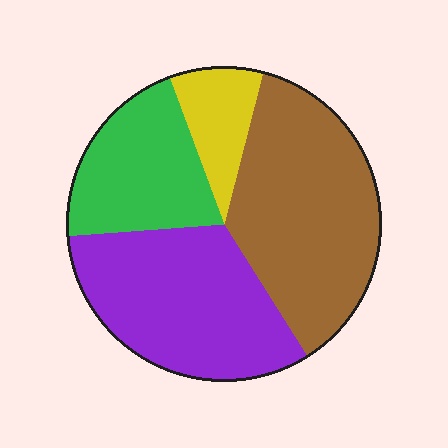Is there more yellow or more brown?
Brown.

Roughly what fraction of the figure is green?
Green takes up about one fifth (1/5) of the figure.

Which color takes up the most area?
Brown, at roughly 35%.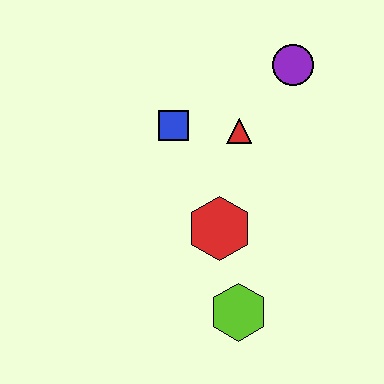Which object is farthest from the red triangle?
The lime hexagon is farthest from the red triangle.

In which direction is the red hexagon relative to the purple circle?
The red hexagon is below the purple circle.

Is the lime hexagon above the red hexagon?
No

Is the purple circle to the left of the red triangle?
No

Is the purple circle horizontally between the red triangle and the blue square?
No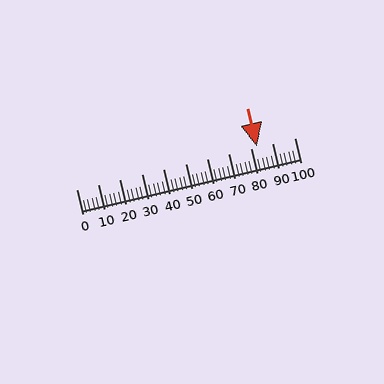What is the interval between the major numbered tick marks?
The major tick marks are spaced 10 units apart.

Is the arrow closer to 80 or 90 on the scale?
The arrow is closer to 80.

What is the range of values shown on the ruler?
The ruler shows values from 0 to 100.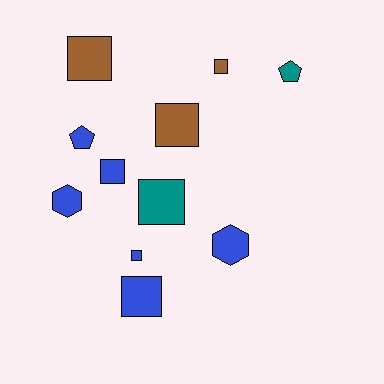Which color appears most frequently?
Blue, with 6 objects.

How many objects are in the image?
There are 11 objects.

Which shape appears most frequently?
Square, with 7 objects.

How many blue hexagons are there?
There are 2 blue hexagons.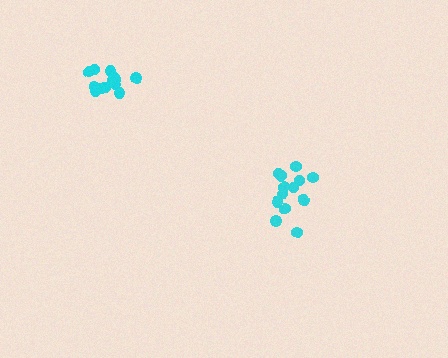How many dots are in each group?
Group 1: 13 dots, Group 2: 14 dots (27 total).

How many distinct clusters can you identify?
There are 2 distinct clusters.